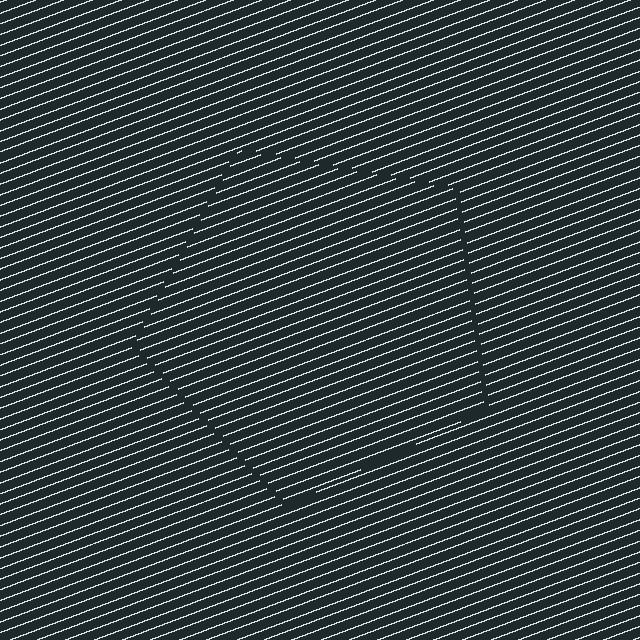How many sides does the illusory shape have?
5 sides — the line-ends trace a pentagon.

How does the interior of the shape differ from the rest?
The interior of the shape contains the same grating, shifted by half a period — the contour is defined by the phase discontinuity where line-ends from the inner and outer gratings abut.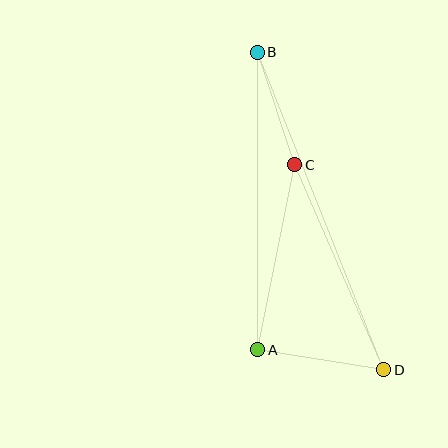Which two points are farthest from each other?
Points B and D are farthest from each other.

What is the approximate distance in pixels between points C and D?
The distance between C and D is approximately 224 pixels.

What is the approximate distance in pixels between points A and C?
The distance between A and C is approximately 189 pixels.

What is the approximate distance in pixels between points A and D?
The distance between A and D is approximately 127 pixels.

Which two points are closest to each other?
Points B and C are closest to each other.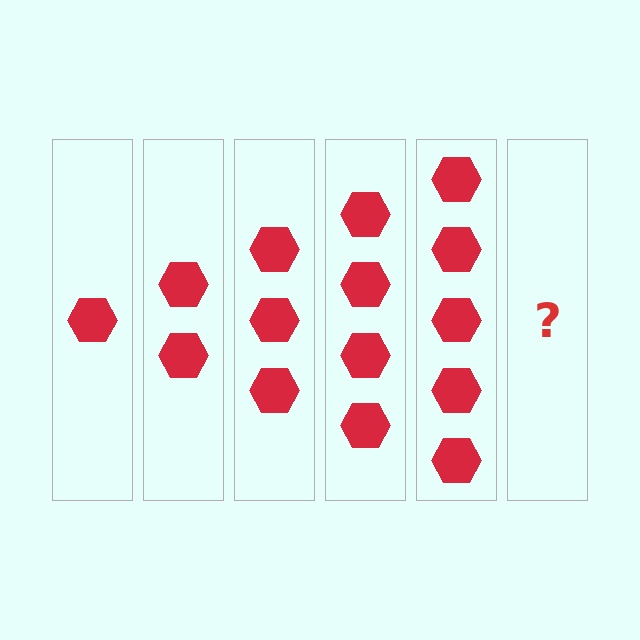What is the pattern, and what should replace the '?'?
The pattern is that each step adds one more hexagon. The '?' should be 6 hexagons.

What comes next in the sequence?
The next element should be 6 hexagons.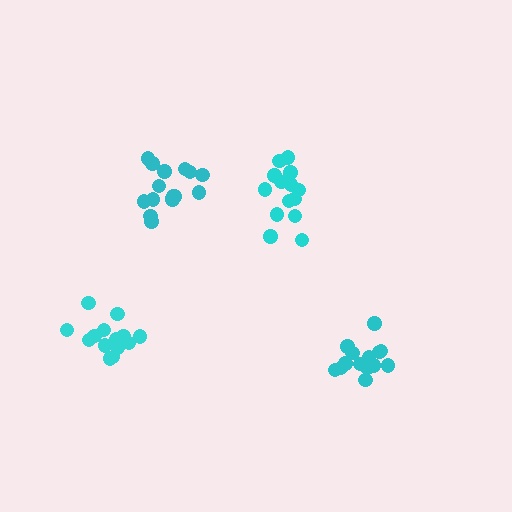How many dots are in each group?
Group 1: 14 dots, Group 2: 14 dots, Group 3: 16 dots, Group 4: 15 dots (59 total).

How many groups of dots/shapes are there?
There are 4 groups.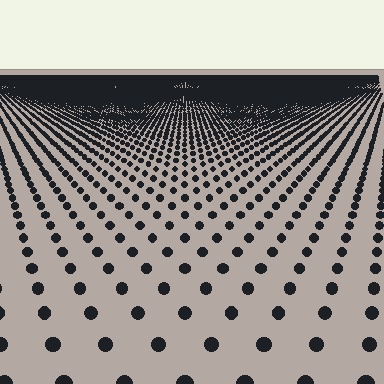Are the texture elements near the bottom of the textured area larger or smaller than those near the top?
Larger. Near the bottom, elements are closer to the viewer and appear at a bigger on-screen size.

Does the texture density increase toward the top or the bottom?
Density increases toward the top.